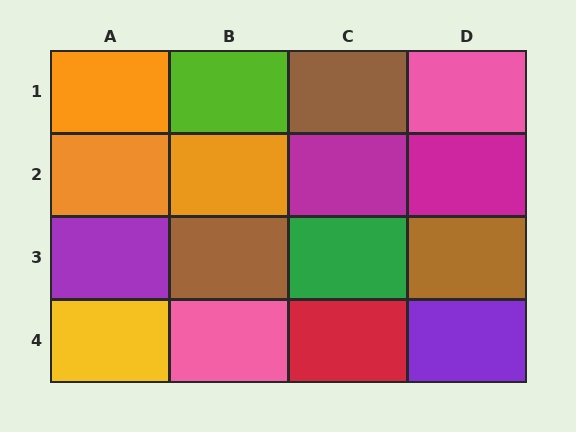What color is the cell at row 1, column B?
Lime.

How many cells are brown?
3 cells are brown.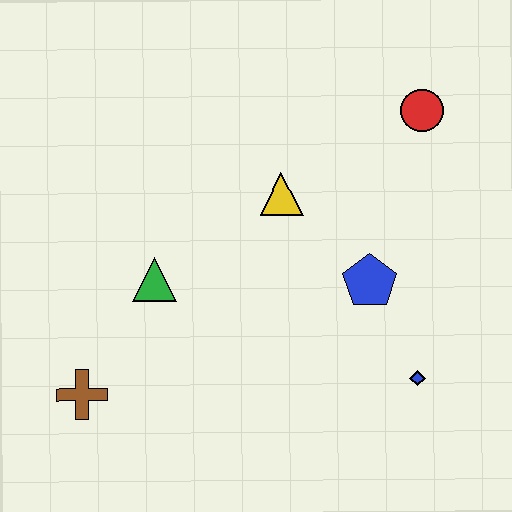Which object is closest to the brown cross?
The green triangle is closest to the brown cross.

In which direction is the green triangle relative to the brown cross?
The green triangle is above the brown cross.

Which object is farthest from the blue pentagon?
The brown cross is farthest from the blue pentagon.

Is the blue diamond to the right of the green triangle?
Yes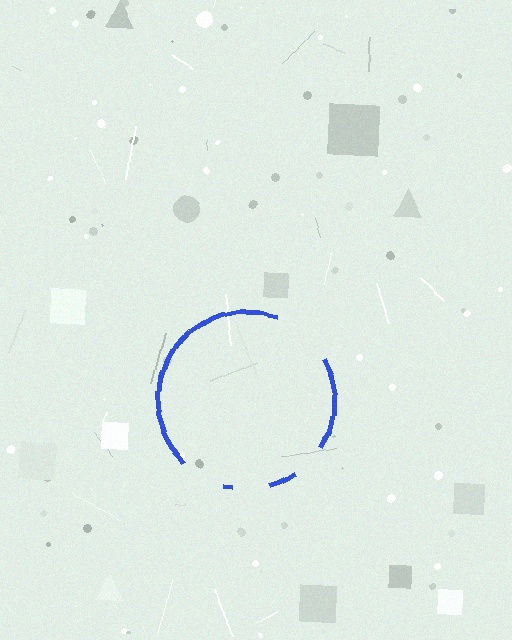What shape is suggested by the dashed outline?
The dashed outline suggests a circle.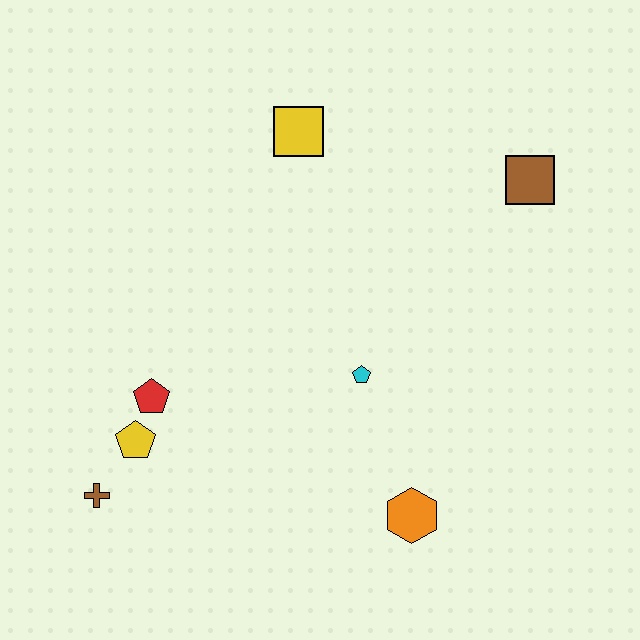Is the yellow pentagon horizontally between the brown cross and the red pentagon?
Yes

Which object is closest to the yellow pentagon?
The red pentagon is closest to the yellow pentagon.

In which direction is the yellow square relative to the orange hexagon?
The yellow square is above the orange hexagon.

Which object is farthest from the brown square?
The brown cross is farthest from the brown square.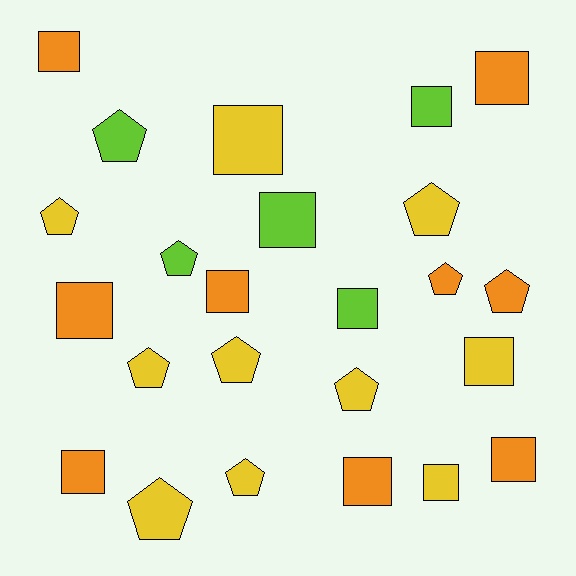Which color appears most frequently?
Yellow, with 10 objects.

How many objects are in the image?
There are 24 objects.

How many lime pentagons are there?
There are 2 lime pentagons.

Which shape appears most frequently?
Square, with 13 objects.